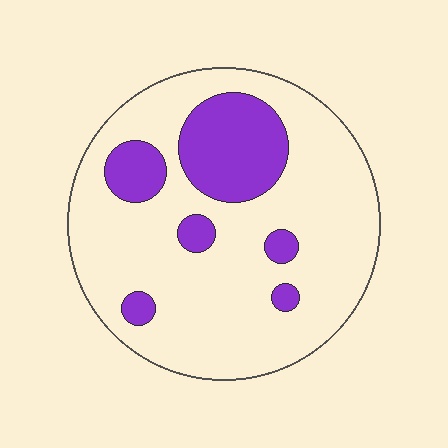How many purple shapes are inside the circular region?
6.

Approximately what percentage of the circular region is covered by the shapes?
Approximately 20%.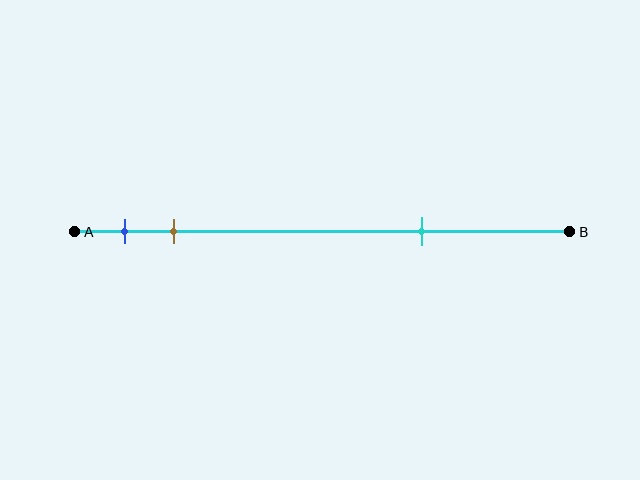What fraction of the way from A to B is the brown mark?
The brown mark is approximately 20% (0.2) of the way from A to B.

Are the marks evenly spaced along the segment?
No, the marks are not evenly spaced.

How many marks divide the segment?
There are 3 marks dividing the segment.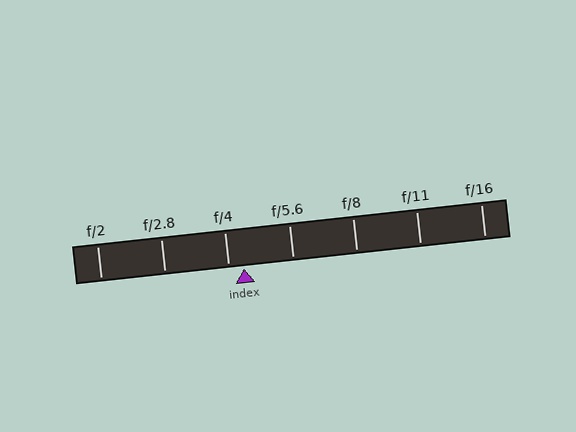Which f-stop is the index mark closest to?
The index mark is closest to f/4.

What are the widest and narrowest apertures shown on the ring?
The widest aperture shown is f/2 and the narrowest is f/16.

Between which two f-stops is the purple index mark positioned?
The index mark is between f/4 and f/5.6.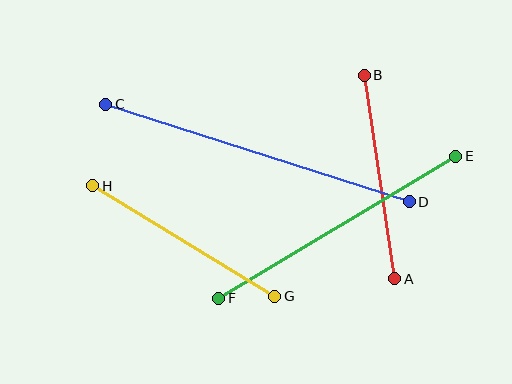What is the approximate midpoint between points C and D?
The midpoint is at approximately (257, 153) pixels.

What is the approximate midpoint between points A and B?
The midpoint is at approximately (380, 177) pixels.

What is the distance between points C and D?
The distance is approximately 319 pixels.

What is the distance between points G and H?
The distance is approximately 212 pixels.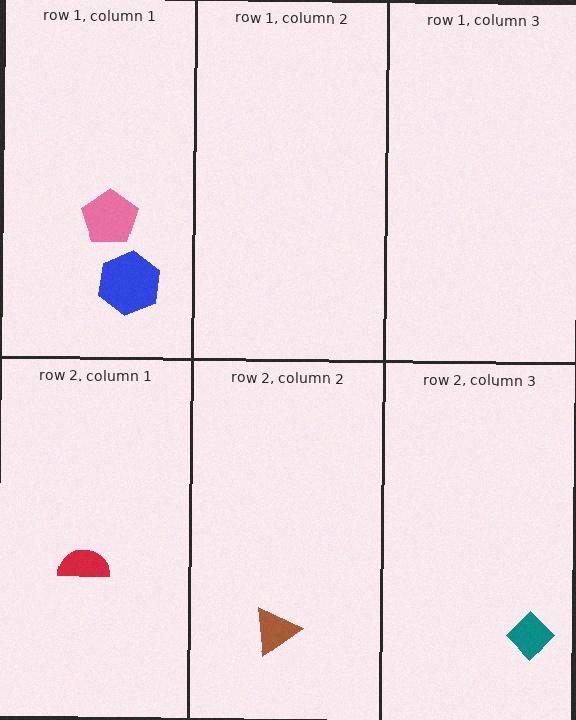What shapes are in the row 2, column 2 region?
The brown triangle.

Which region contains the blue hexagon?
The row 1, column 1 region.